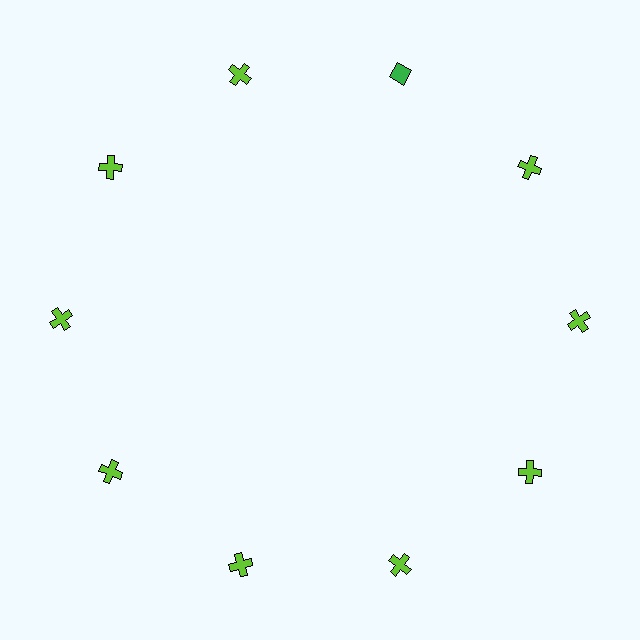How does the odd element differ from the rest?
It differs in both color (green instead of lime) and shape (diamond instead of cross).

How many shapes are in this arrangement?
There are 10 shapes arranged in a ring pattern.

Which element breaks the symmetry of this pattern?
The green diamond at roughly the 1 o'clock position breaks the symmetry. All other shapes are lime crosses.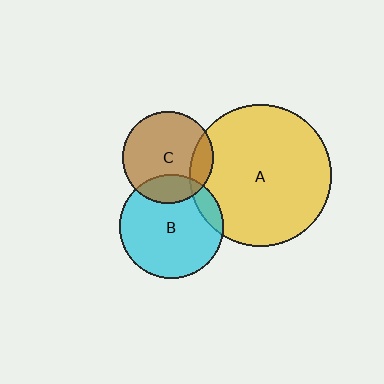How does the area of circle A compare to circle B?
Approximately 1.8 times.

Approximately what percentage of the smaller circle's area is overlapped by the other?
Approximately 20%.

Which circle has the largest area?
Circle A (yellow).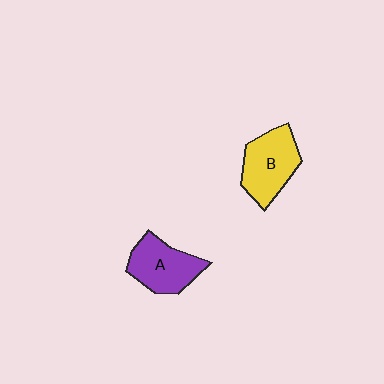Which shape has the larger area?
Shape B (yellow).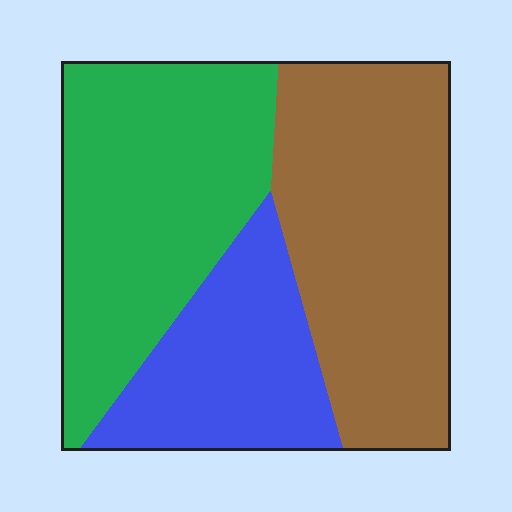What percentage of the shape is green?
Green takes up between a quarter and a half of the shape.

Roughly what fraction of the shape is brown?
Brown takes up about two fifths (2/5) of the shape.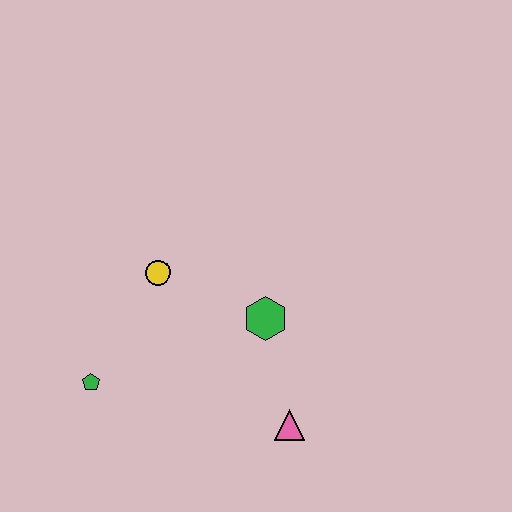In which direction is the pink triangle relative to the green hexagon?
The pink triangle is below the green hexagon.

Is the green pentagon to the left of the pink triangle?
Yes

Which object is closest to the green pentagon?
The yellow circle is closest to the green pentagon.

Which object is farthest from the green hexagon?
The green pentagon is farthest from the green hexagon.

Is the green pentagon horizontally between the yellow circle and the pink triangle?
No